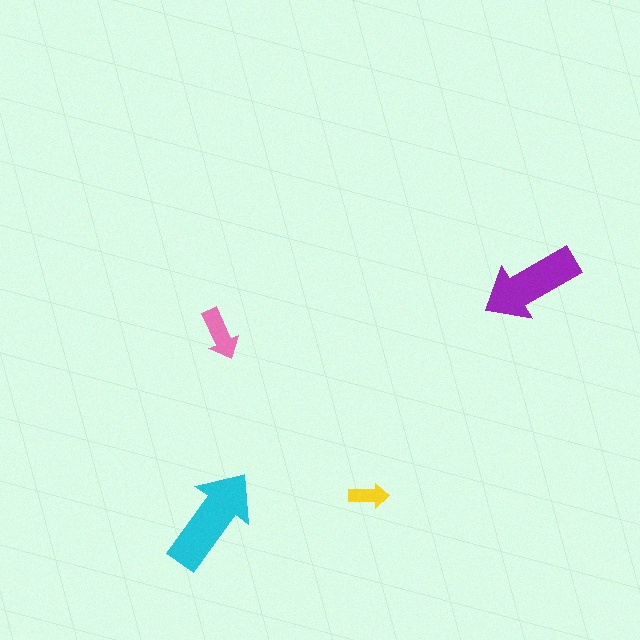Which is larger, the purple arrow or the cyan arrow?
The cyan one.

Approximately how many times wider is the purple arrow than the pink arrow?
About 2 times wider.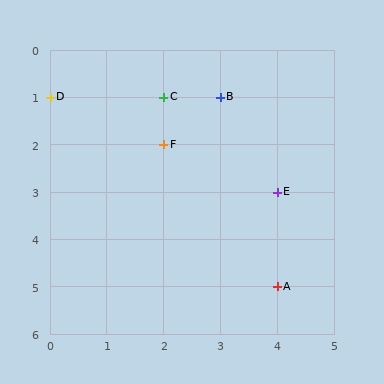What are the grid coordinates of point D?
Point D is at grid coordinates (0, 1).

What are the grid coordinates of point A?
Point A is at grid coordinates (4, 5).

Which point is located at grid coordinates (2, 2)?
Point F is at (2, 2).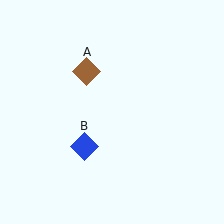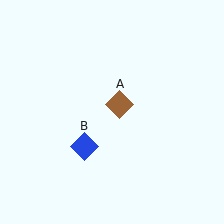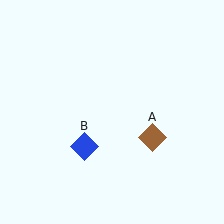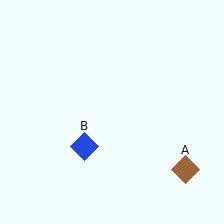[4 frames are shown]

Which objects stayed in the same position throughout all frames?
Blue diamond (object B) remained stationary.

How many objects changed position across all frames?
1 object changed position: brown diamond (object A).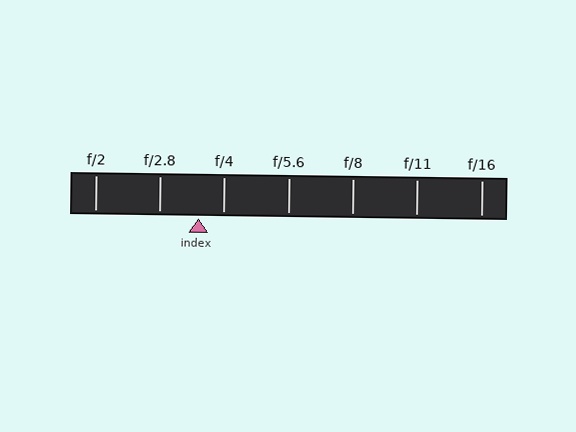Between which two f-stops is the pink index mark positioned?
The index mark is between f/2.8 and f/4.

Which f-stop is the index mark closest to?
The index mark is closest to f/4.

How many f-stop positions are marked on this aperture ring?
There are 7 f-stop positions marked.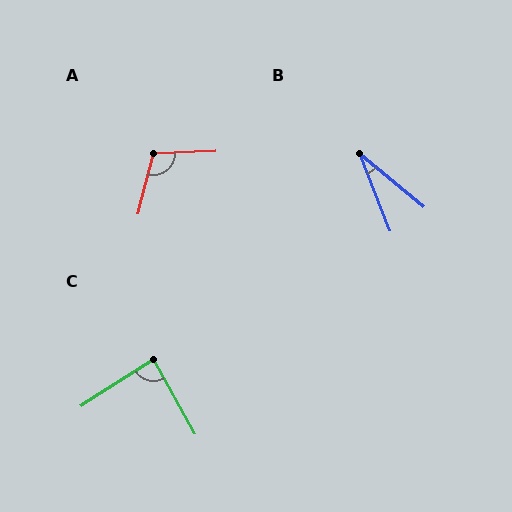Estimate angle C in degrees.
Approximately 87 degrees.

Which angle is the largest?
A, at approximately 107 degrees.